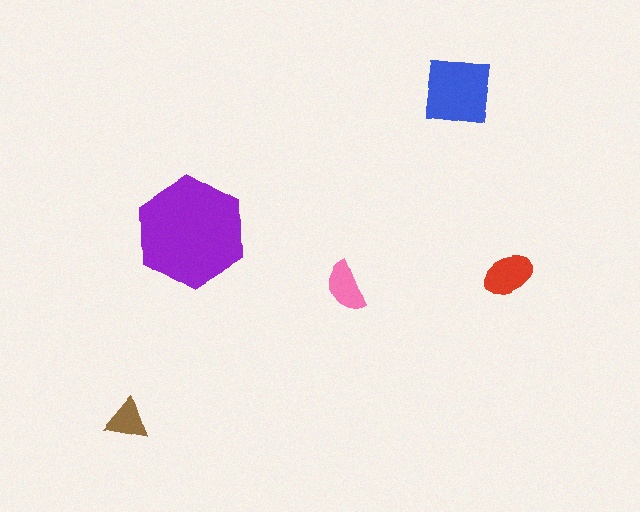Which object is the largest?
The purple hexagon.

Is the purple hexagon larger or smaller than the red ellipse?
Larger.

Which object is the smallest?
The brown triangle.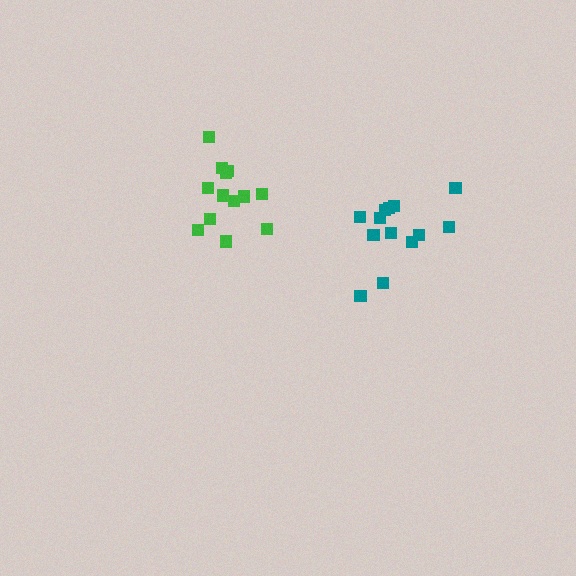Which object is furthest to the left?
The green cluster is leftmost.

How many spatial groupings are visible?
There are 2 spatial groupings.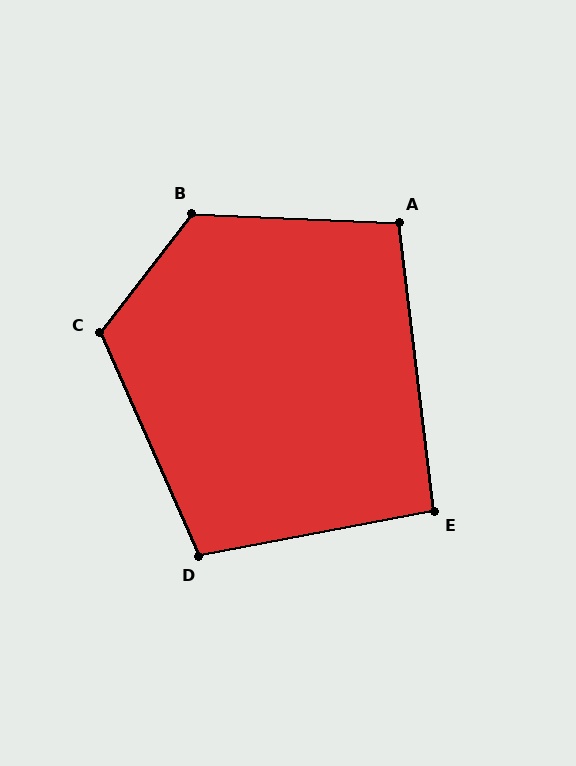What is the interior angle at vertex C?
Approximately 119 degrees (obtuse).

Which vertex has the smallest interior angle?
E, at approximately 94 degrees.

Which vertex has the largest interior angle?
B, at approximately 125 degrees.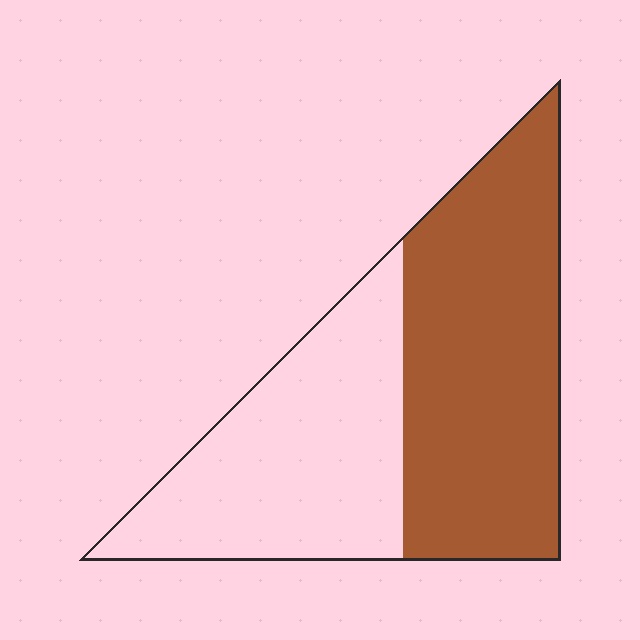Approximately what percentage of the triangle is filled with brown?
Approximately 55%.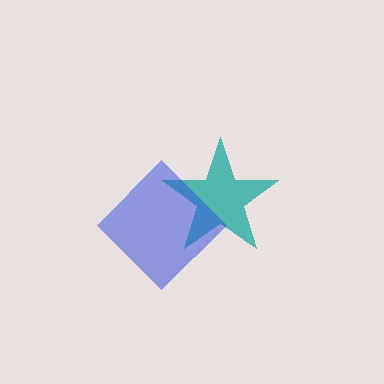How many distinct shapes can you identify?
There are 2 distinct shapes: a teal star, a blue diamond.